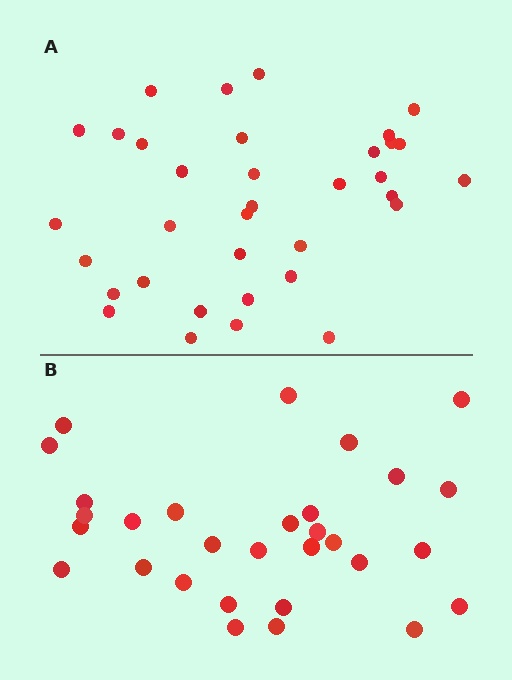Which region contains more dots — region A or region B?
Region A (the top region) has more dots.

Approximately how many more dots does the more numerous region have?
Region A has about 5 more dots than region B.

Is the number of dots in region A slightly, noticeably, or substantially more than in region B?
Region A has only slightly more — the two regions are fairly close. The ratio is roughly 1.2 to 1.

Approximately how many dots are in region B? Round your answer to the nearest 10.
About 30 dots.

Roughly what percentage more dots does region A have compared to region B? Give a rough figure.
About 15% more.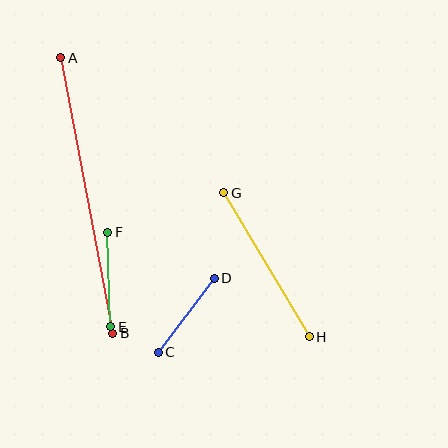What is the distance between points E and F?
The distance is approximately 94 pixels.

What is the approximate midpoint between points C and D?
The midpoint is at approximately (186, 315) pixels.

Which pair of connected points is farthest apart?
Points A and B are farthest apart.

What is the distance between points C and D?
The distance is approximately 93 pixels.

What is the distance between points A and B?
The distance is approximately 280 pixels.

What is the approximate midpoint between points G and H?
The midpoint is at approximately (266, 265) pixels.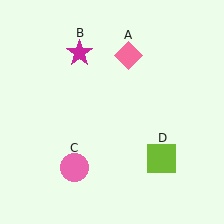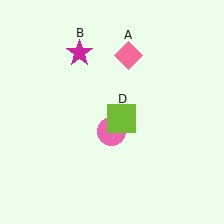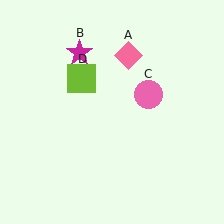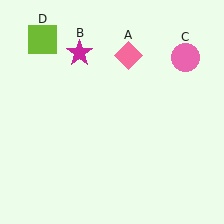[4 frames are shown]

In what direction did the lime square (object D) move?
The lime square (object D) moved up and to the left.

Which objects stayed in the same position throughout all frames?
Pink diamond (object A) and magenta star (object B) remained stationary.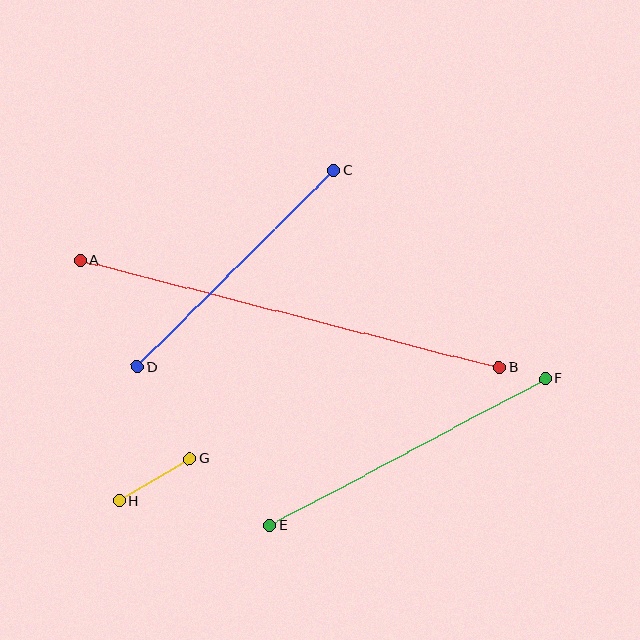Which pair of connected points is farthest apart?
Points A and B are farthest apart.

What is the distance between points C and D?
The distance is approximately 278 pixels.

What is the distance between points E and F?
The distance is approximately 311 pixels.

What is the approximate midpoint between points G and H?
The midpoint is at approximately (154, 480) pixels.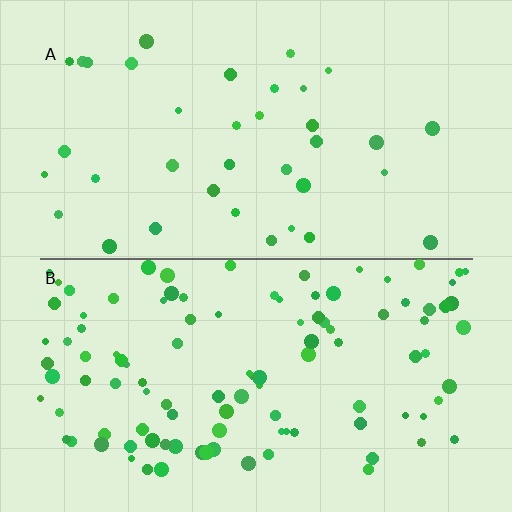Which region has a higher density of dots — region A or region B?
B (the bottom).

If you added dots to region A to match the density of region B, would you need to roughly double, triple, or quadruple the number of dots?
Approximately triple.